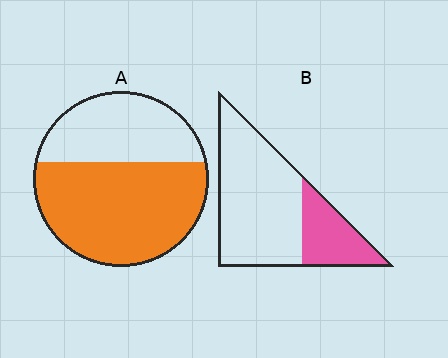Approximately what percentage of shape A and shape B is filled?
A is approximately 60% and B is approximately 25%.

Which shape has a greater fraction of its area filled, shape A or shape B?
Shape A.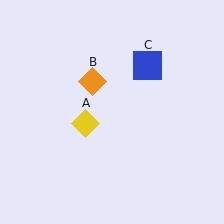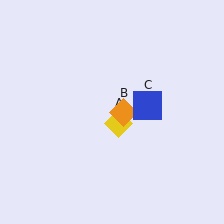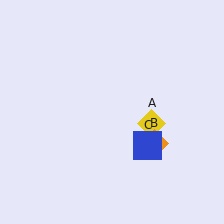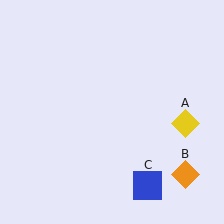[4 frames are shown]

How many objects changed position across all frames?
3 objects changed position: yellow diamond (object A), orange diamond (object B), blue square (object C).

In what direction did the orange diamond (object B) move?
The orange diamond (object B) moved down and to the right.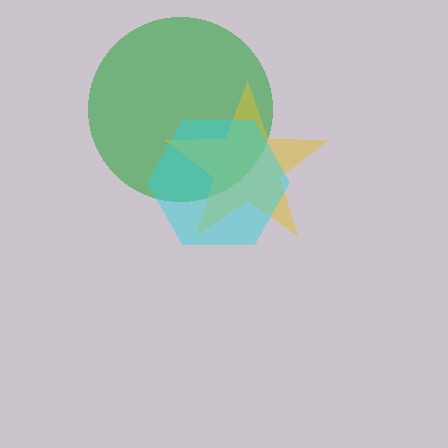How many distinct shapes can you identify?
There are 3 distinct shapes: a green circle, a yellow star, a cyan hexagon.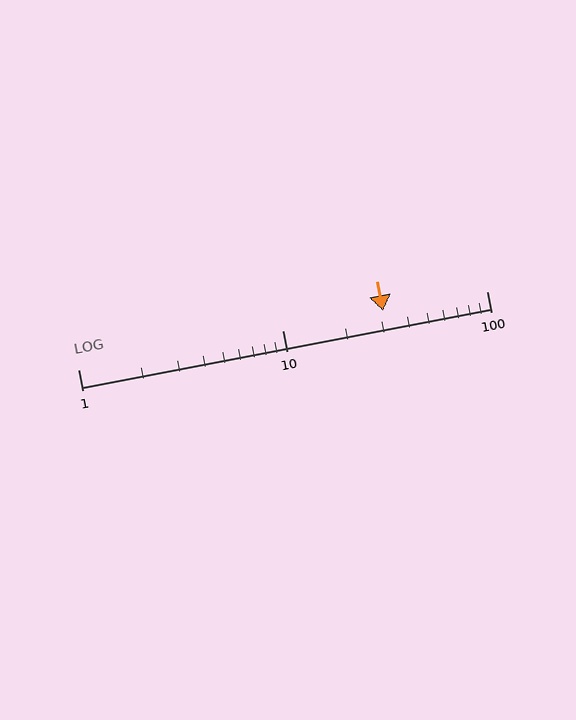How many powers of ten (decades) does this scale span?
The scale spans 2 decades, from 1 to 100.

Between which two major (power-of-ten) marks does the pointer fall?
The pointer is between 10 and 100.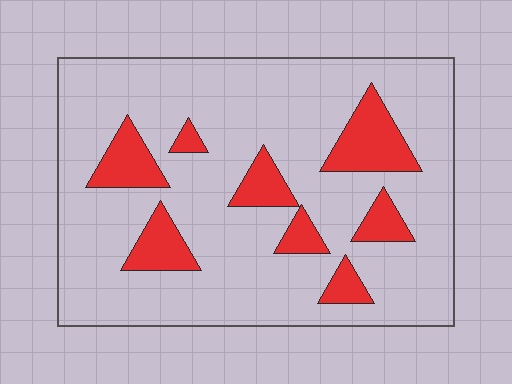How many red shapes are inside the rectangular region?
8.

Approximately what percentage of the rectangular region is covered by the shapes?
Approximately 15%.